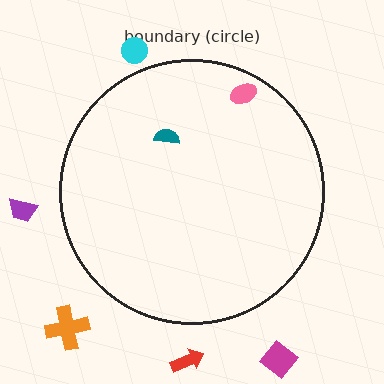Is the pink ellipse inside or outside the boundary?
Inside.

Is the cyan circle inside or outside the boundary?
Outside.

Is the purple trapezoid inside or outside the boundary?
Outside.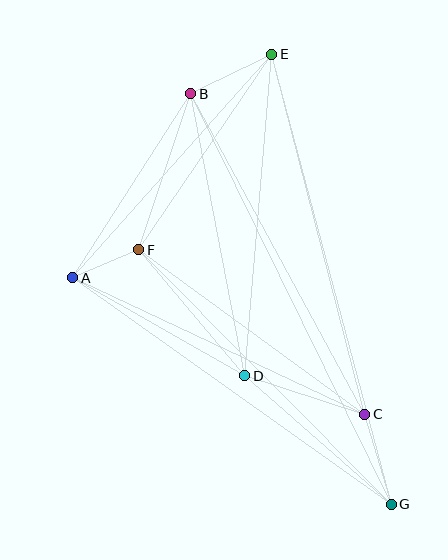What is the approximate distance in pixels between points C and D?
The distance between C and D is approximately 126 pixels.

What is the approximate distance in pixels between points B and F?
The distance between B and F is approximately 164 pixels.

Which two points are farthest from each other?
Points E and G are farthest from each other.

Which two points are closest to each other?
Points A and F are closest to each other.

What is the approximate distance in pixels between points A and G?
The distance between A and G is approximately 391 pixels.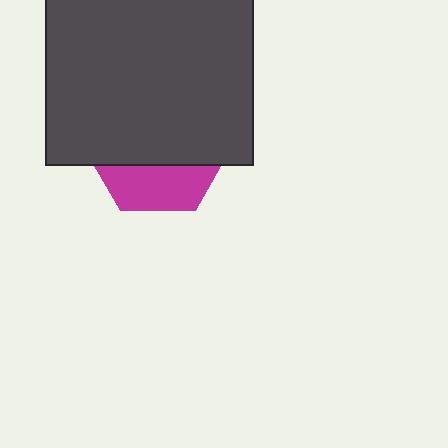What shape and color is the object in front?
The object in front is a dark gray square.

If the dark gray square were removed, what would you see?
You would see the complete magenta hexagon.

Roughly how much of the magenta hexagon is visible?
A small part of it is visible (roughly 31%).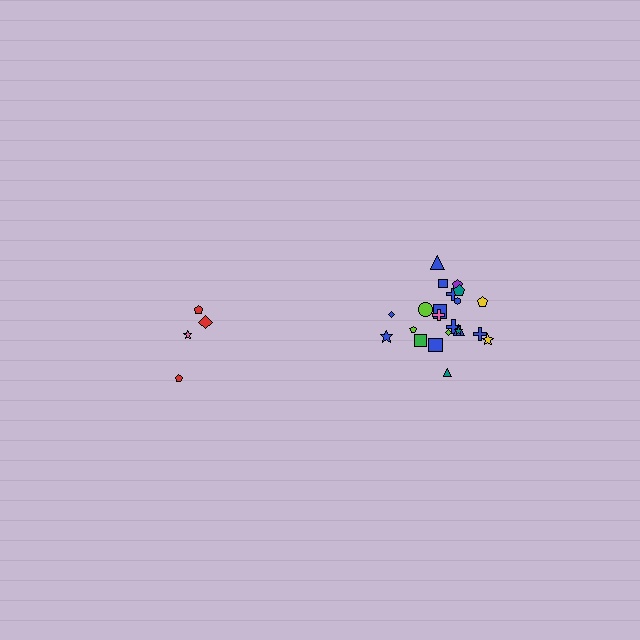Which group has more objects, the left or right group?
The right group.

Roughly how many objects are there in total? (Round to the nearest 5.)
Roughly 25 objects in total.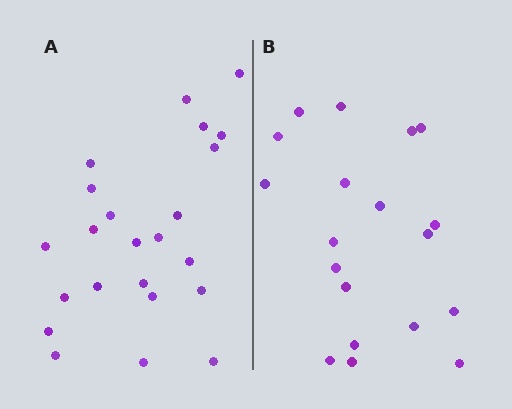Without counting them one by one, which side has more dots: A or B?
Region A (the left region) has more dots.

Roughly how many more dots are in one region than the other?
Region A has about 4 more dots than region B.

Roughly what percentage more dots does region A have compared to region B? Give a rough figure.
About 20% more.